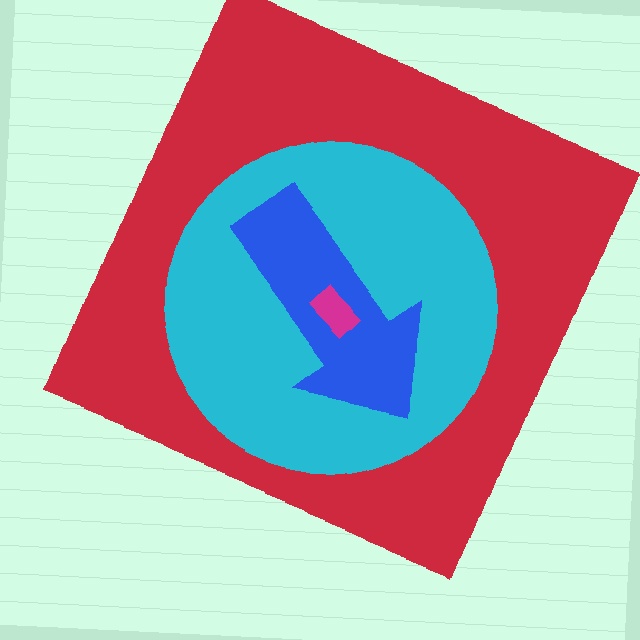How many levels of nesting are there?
4.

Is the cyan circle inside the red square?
Yes.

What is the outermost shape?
The red square.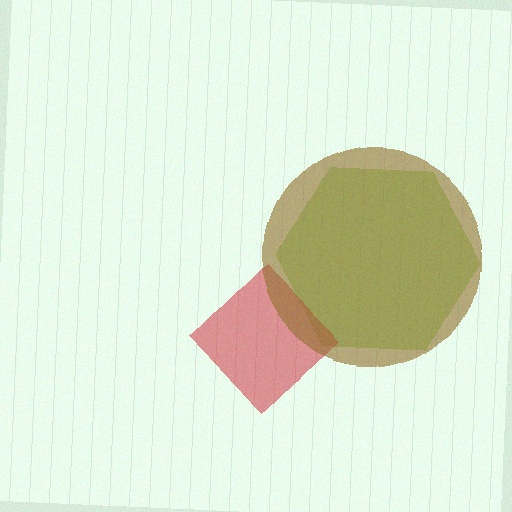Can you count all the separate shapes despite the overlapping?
Yes, there are 3 separate shapes.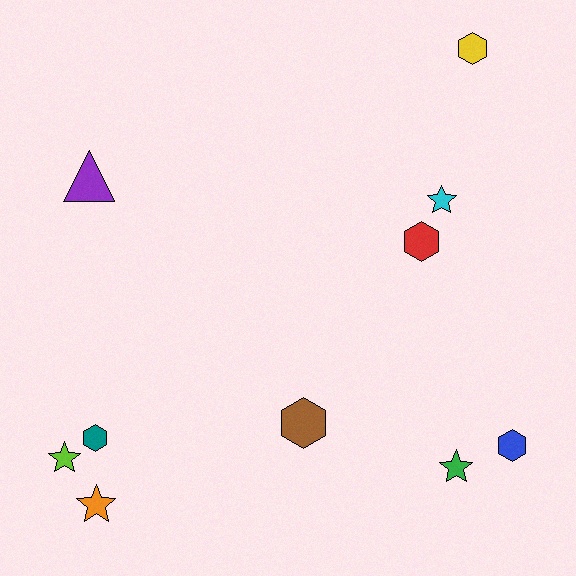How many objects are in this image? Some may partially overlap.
There are 10 objects.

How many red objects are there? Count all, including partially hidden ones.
There is 1 red object.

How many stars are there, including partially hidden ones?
There are 4 stars.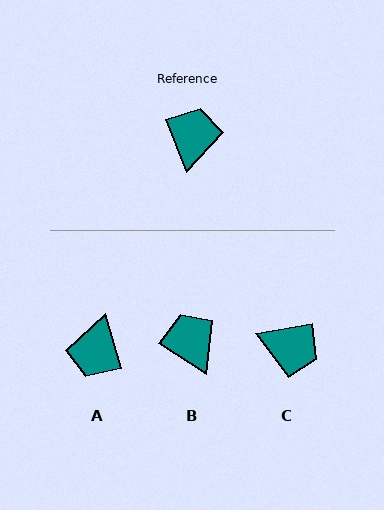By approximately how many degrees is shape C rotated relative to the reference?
Approximately 101 degrees clockwise.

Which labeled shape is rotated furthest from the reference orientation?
A, about 175 degrees away.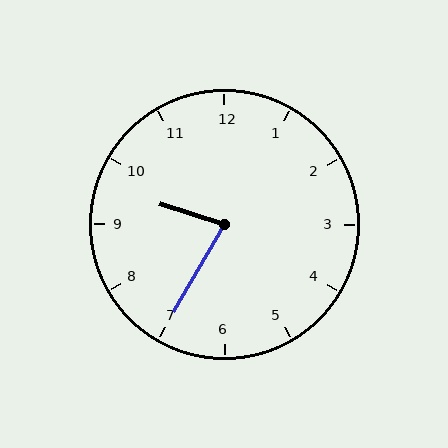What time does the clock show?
9:35.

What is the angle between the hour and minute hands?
Approximately 78 degrees.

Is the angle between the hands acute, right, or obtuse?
It is acute.